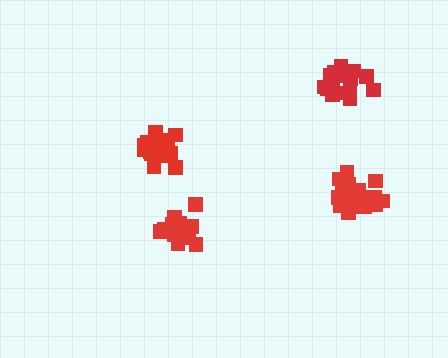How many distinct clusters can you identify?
There are 4 distinct clusters.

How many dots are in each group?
Group 1: 19 dots, Group 2: 19 dots, Group 3: 19 dots, Group 4: 18 dots (75 total).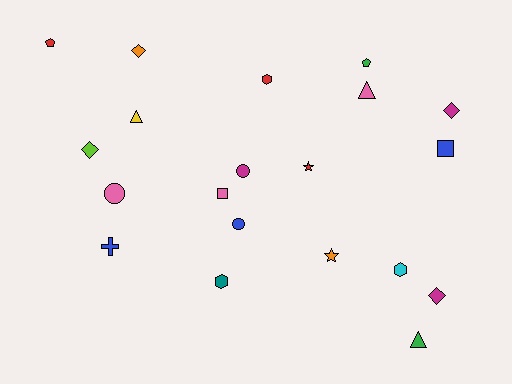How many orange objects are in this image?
There are 2 orange objects.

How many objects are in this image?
There are 20 objects.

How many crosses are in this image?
There is 1 cross.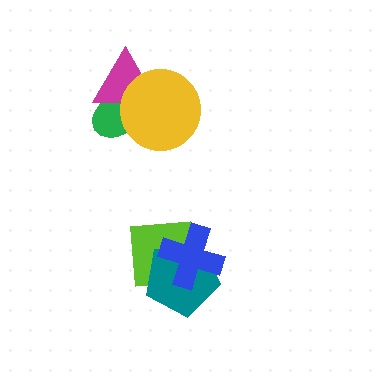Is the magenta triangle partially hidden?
Yes, it is partially covered by another shape.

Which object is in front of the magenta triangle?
The yellow circle is in front of the magenta triangle.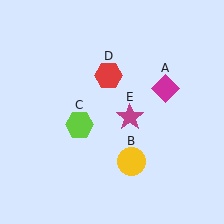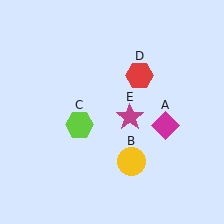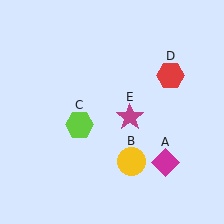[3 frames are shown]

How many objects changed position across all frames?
2 objects changed position: magenta diamond (object A), red hexagon (object D).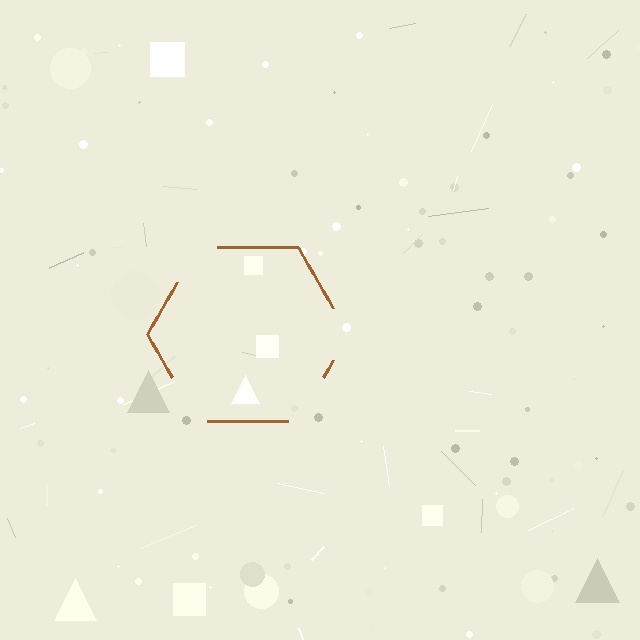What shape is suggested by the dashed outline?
The dashed outline suggests a hexagon.